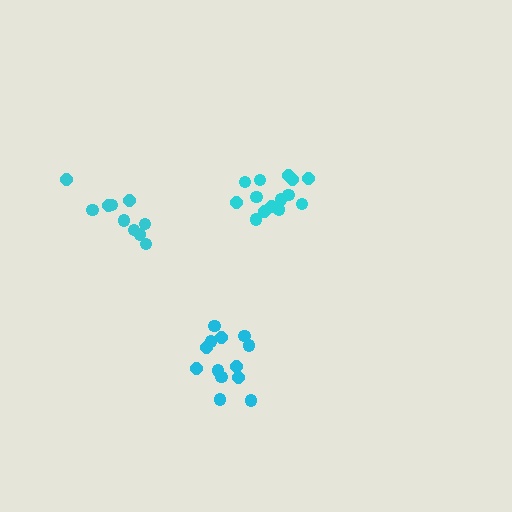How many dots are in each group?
Group 1: 10 dots, Group 2: 13 dots, Group 3: 14 dots (37 total).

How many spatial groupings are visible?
There are 3 spatial groupings.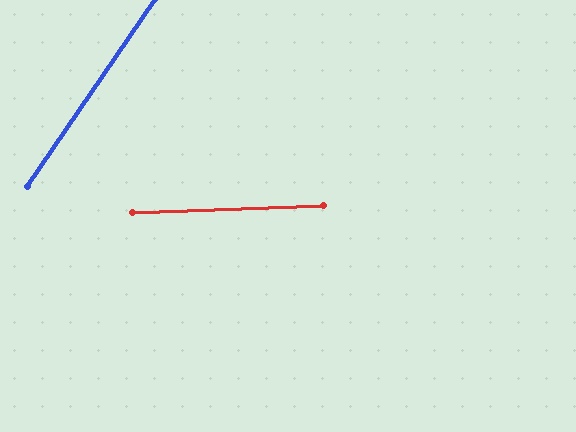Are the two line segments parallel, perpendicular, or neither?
Neither parallel nor perpendicular — they differ by about 54°.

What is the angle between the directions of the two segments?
Approximately 54 degrees.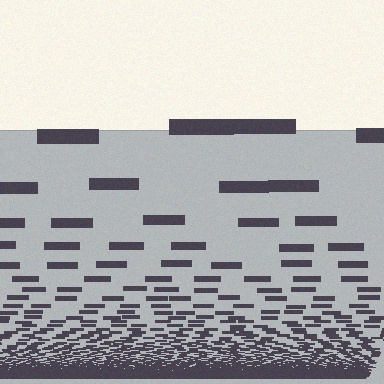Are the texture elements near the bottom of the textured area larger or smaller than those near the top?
Smaller. The gradient is inverted — elements near the bottom are smaller and denser.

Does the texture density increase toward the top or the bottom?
Density increases toward the bottom.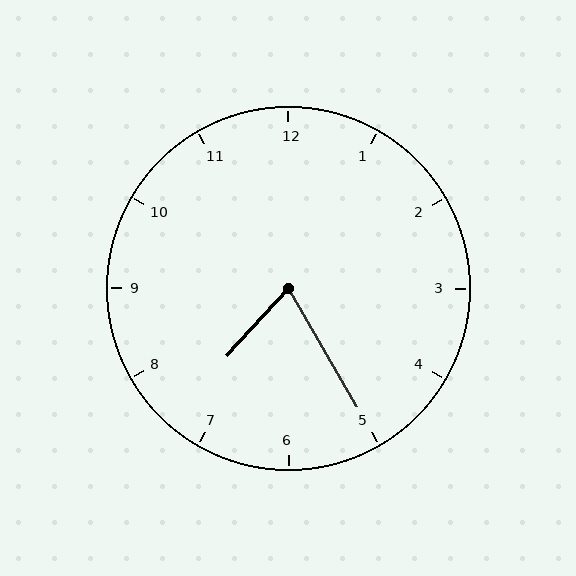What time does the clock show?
7:25.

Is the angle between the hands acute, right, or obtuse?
It is acute.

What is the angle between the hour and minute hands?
Approximately 72 degrees.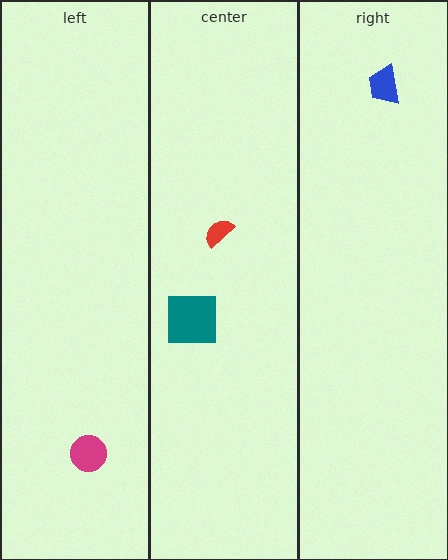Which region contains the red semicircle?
The center region.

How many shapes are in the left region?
1.